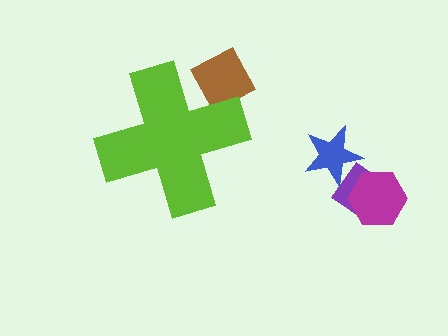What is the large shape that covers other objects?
A lime cross.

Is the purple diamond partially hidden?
No, the purple diamond is fully visible.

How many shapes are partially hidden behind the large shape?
1 shape is partially hidden.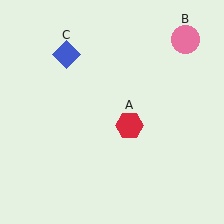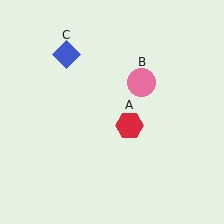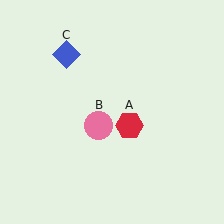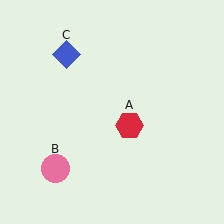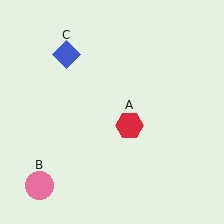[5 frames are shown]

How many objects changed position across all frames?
1 object changed position: pink circle (object B).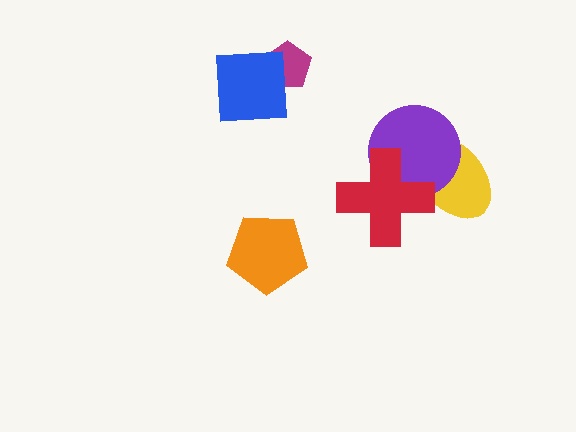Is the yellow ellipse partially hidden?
Yes, it is partially covered by another shape.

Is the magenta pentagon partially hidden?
Yes, it is partially covered by another shape.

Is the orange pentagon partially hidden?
No, no other shape covers it.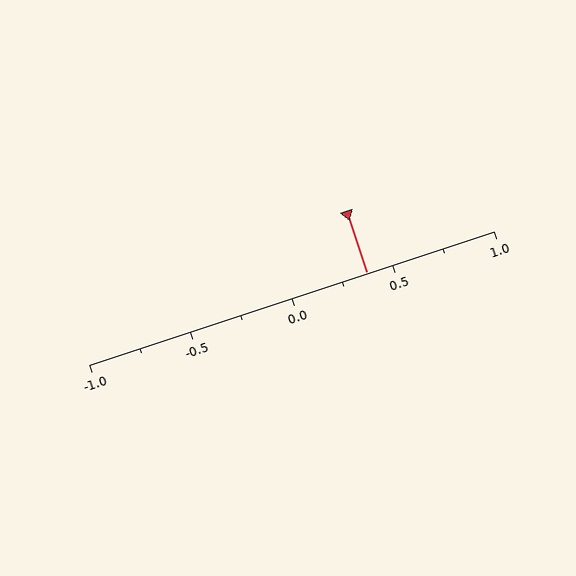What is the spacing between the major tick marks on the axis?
The major ticks are spaced 0.5 apart.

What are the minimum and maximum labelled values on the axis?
The axis runs from -1.0 to 1.0.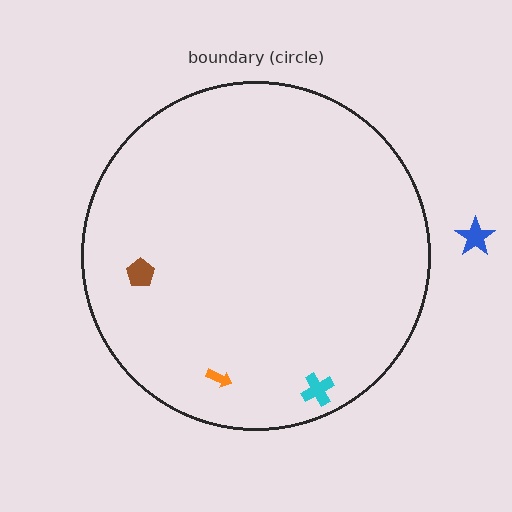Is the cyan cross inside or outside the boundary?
Inside.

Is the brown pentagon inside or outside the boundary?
Inside.